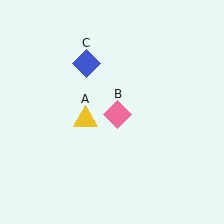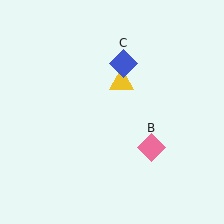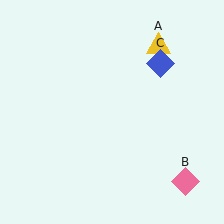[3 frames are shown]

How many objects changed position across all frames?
3 objects changed position: yellow triangle (object A), pink diamond (object B), blue diamond (object C).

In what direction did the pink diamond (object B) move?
The pink diamond (object B) moved down and to the right.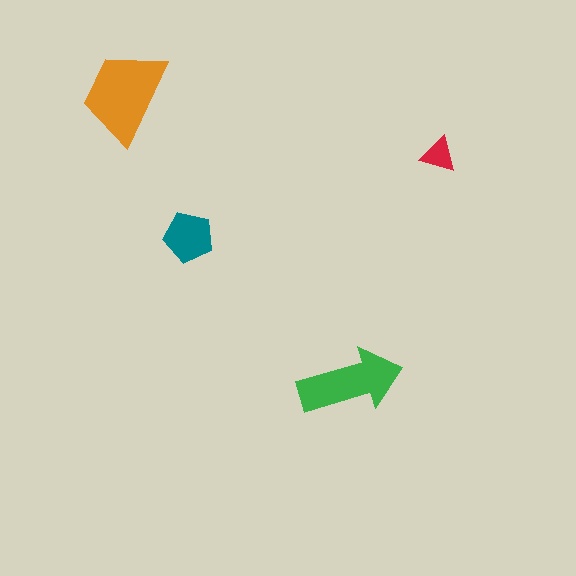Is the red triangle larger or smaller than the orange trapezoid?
Smaller.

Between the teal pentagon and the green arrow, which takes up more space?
The green arrow.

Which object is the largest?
The orange trapezoid.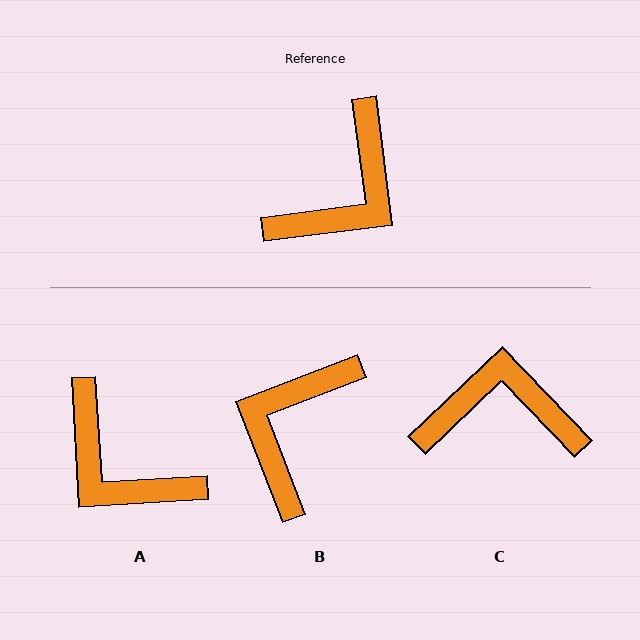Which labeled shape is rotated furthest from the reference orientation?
B, about 166 degrees away.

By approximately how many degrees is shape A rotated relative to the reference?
Approximately 94 degrees clockwise.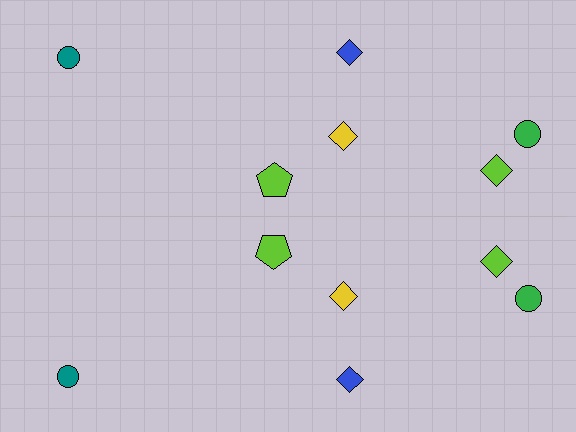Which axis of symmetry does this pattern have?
The pattern has a horizontal axis of symmetry running through the center of the image.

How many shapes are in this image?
There are 12 shapes in this image.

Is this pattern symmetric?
Yes, this pattern has bilateral (reflection) symmetry.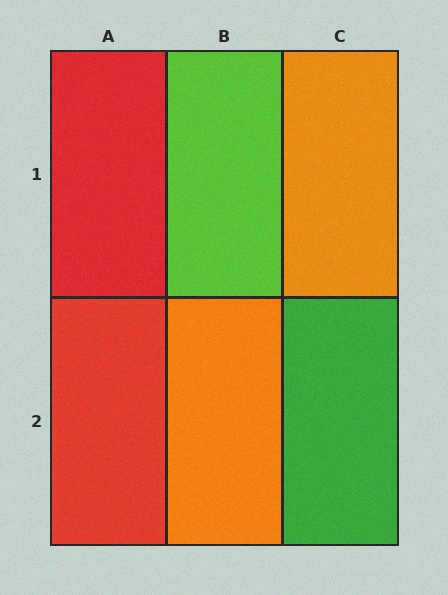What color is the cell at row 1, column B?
Lime.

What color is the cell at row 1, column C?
Orange.